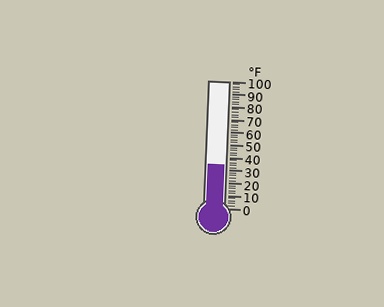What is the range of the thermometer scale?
The thermometer scale ranges from 0°F to 100°F.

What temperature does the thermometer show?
The thermometer shows approximately 34°F.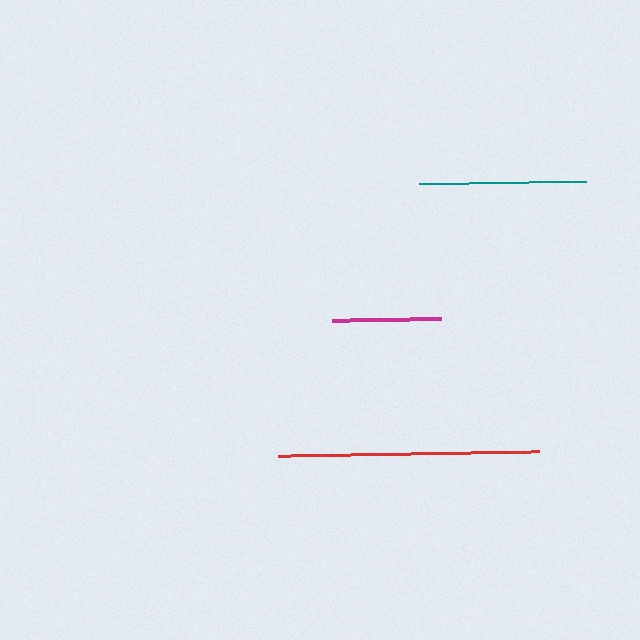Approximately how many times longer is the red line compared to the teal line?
The red line is approximately 1.6 times the length of the teal line.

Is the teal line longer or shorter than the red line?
The red line is longer than the teal line.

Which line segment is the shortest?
The magenta line is the shortest at approximately 109 pixels.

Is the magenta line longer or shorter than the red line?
The red line is longer than the magenta line.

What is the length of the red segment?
The red segment is approximately 261 pixels long.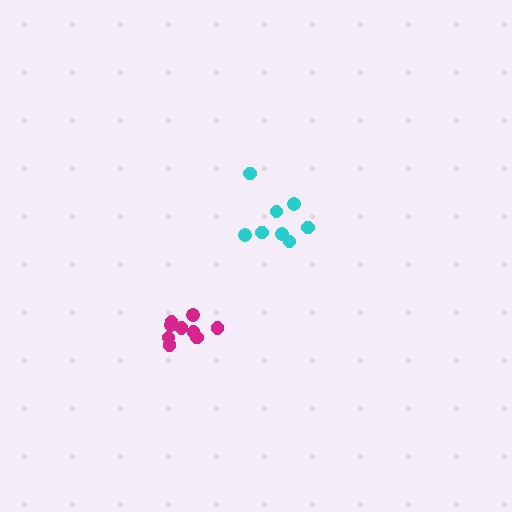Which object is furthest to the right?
The cyan cluster is rightmost.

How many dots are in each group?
Group 1: 8 dots, Group 2: 9 dots (17 total).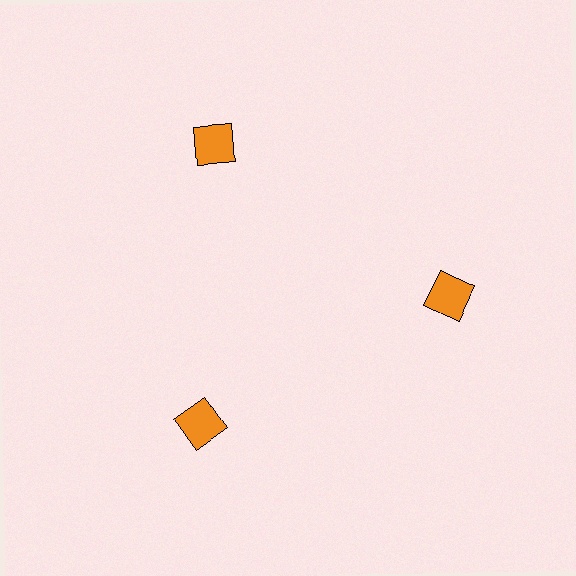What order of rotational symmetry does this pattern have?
This pattern has 3-fold rotational symmetry.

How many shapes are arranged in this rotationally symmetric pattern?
There are 3 shapes, arranged in 3 groups of 1.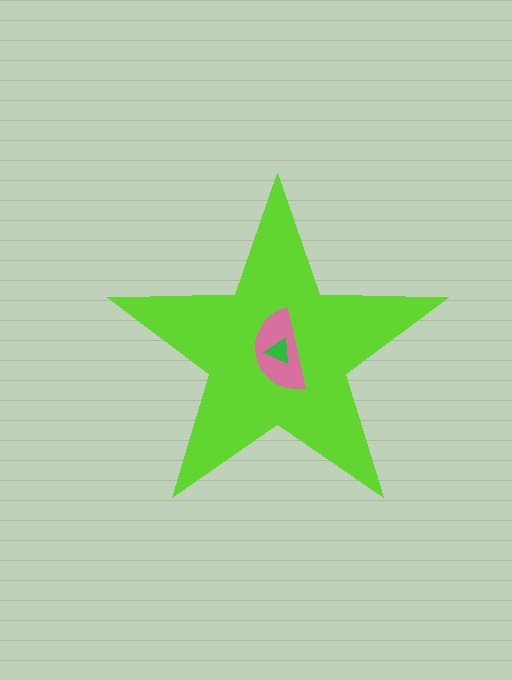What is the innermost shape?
The green triangle.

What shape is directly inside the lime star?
The pink semicircle.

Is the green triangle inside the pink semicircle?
Yes.